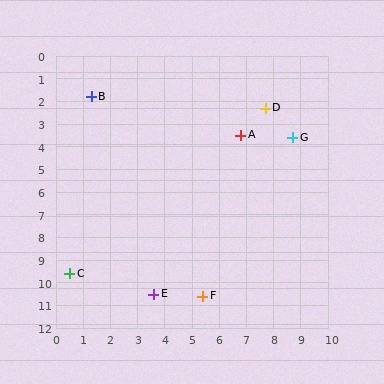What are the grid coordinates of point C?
Point C is at approximately (0.5, 9.6).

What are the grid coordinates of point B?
Point B is at approximately (1.3, 1.8).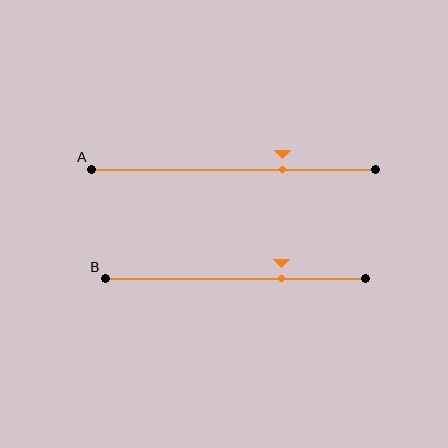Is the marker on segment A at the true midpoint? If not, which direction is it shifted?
No, the marker on segment A is shifted to the right by about 17% of the segment length.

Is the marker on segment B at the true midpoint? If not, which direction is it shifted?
No, the marker on segment B is shifted to the right by about 18% of the segment length.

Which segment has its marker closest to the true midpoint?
Segment A has its marker closest to the true midpoint.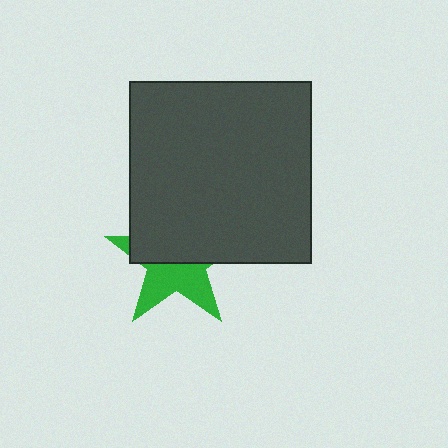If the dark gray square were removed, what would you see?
You would see the complete green star.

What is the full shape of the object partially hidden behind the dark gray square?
The partially hidden object is a green star.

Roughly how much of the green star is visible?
About half of it is visible (roughly 46%).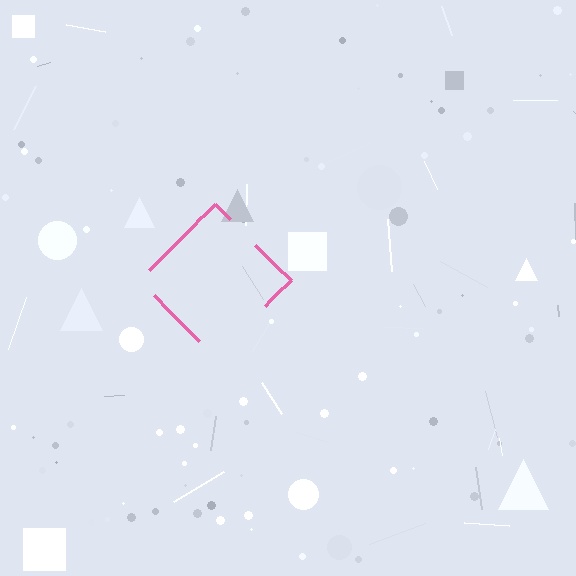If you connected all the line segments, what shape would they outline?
They would outline a diamond.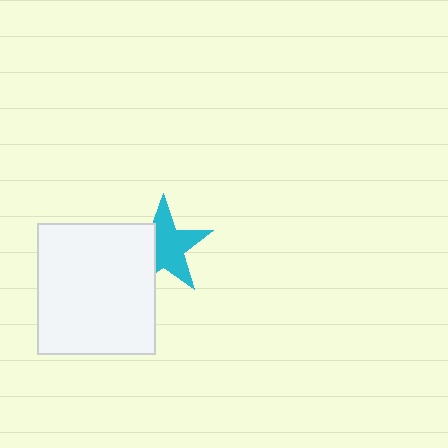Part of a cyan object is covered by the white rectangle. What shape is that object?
It is a star.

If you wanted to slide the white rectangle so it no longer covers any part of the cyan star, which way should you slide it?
Slide it left — that is the most direct way to separate the two shapes.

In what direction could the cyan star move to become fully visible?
The cyan star could move right. That would shift it out from behind the white rectangle entirely.